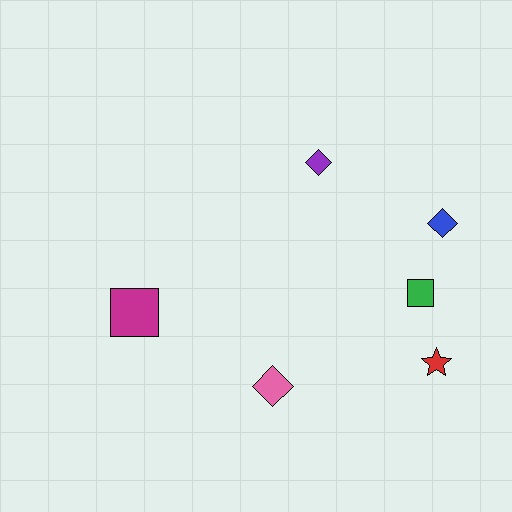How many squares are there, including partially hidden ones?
There are 2 squares.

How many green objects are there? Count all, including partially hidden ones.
There is 1 green object.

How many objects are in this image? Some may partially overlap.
There are 6 objects.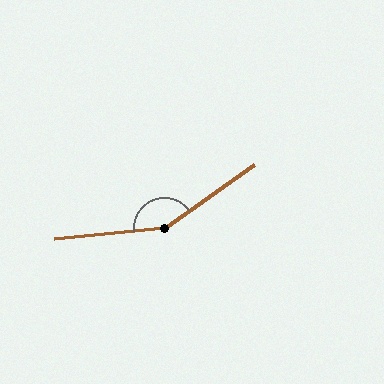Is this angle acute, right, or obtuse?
It is obtuse.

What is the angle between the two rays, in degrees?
Approximately 151 degrees.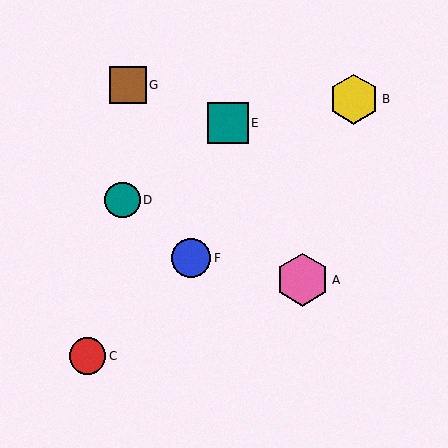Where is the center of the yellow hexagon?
The center of the yellow hexagon is at (354, 99).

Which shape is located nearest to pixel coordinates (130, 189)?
The teal circle (labeled D) at (123, 200) is nearest to that location.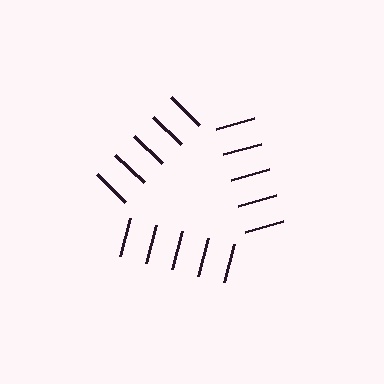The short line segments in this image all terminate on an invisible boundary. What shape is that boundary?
An illusory triangle — the line segments terminate on its edges but no continuous stroke is drawn.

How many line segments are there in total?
15 — 5 along each of the 3 edges.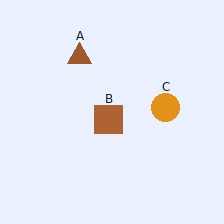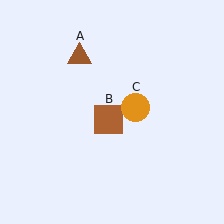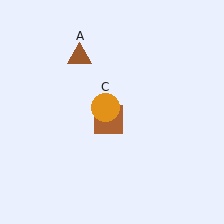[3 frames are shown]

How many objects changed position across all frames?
1 object changed position: orange circle (object C).